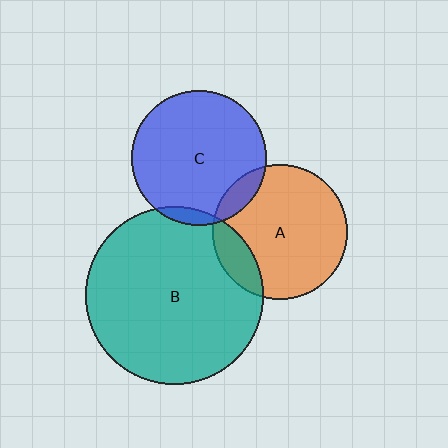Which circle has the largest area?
Circle B (teal).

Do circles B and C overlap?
Yes.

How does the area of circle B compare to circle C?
Approximately 1.8 times.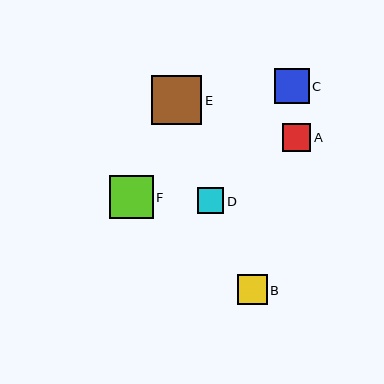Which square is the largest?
Square E is the largest with a size of approximately 50 pixels.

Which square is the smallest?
Square D is the smallest with a size of approximately 26 pixels.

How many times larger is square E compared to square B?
Square E is approximately 1.7 times the size of square B.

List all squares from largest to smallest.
From largest to smallest: E, F, C, B, A, D.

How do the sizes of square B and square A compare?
Square B and square A are approximately the same size.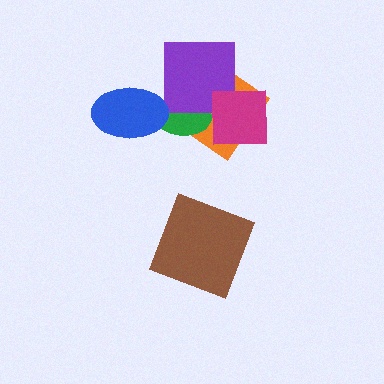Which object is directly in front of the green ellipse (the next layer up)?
The purple square is directly in front of the green ellipse.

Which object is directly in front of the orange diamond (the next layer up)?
The green ellipse is directly in front of the orange diamond.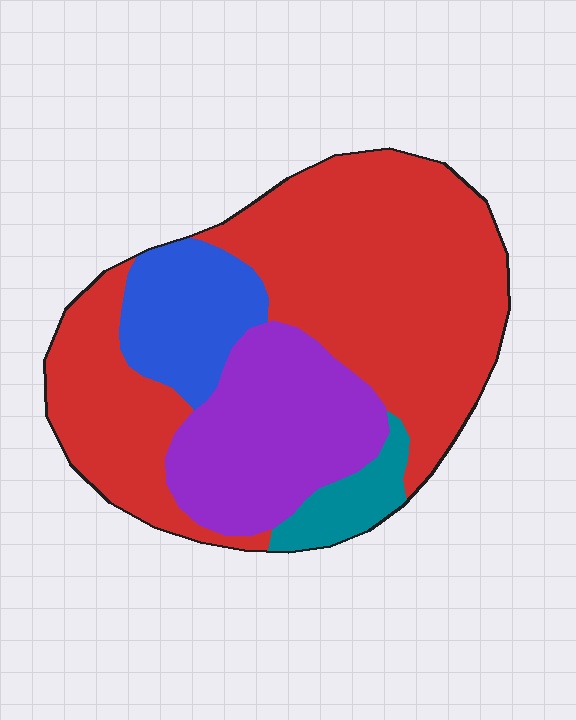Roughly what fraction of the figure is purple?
Purple covers 23% of the figure.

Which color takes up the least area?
Teal, at roughly 5%.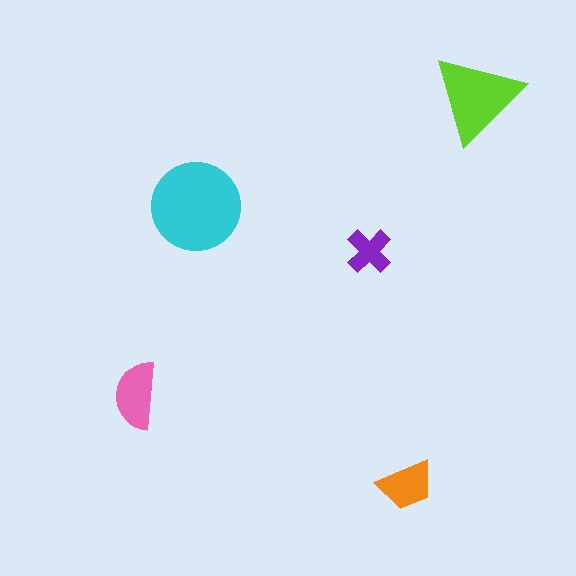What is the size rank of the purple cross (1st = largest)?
5th.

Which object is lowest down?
The orange trapezoid is bottommost.